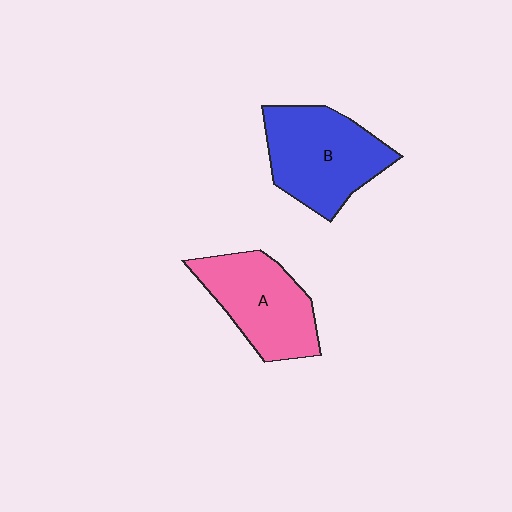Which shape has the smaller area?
Shape A (pink).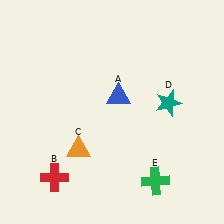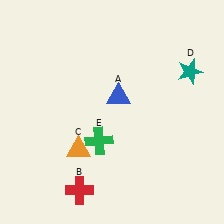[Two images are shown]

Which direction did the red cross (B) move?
The red cross (B) moved right.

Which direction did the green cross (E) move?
The green cross (E) moved left.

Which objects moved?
The objects that moved are: the red cross (B), the teal star (D), the green cross (E).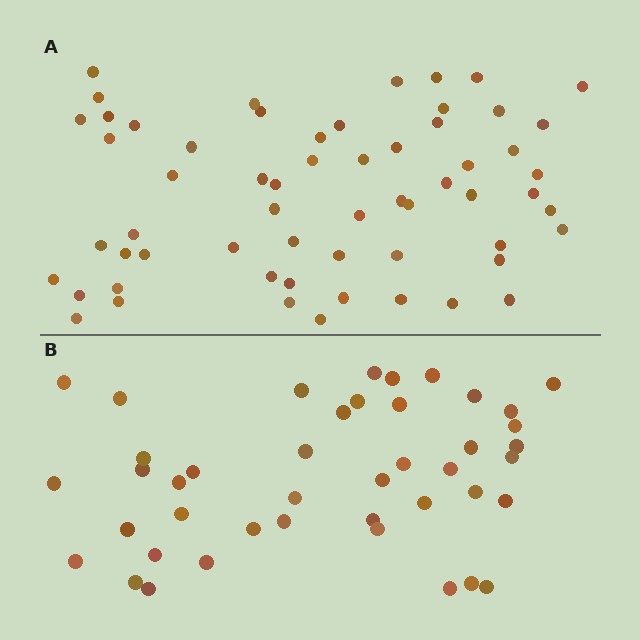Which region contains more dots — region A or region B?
Region A (the top region) has more dots.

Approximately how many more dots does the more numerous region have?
Region A has approximately 15 more dots than region B.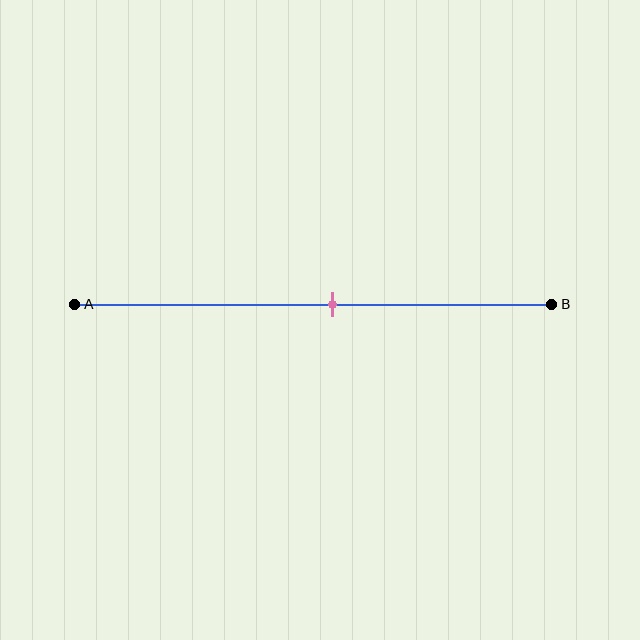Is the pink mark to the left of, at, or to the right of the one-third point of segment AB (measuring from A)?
The pink mark is to the right of the one-third point of segment AB.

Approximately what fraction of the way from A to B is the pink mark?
The pink mark is approximately 55% of the way from A to B.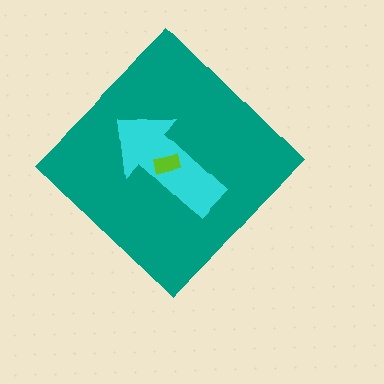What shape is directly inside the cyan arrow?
The lime rectangle.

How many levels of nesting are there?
3.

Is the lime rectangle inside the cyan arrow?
Yes.